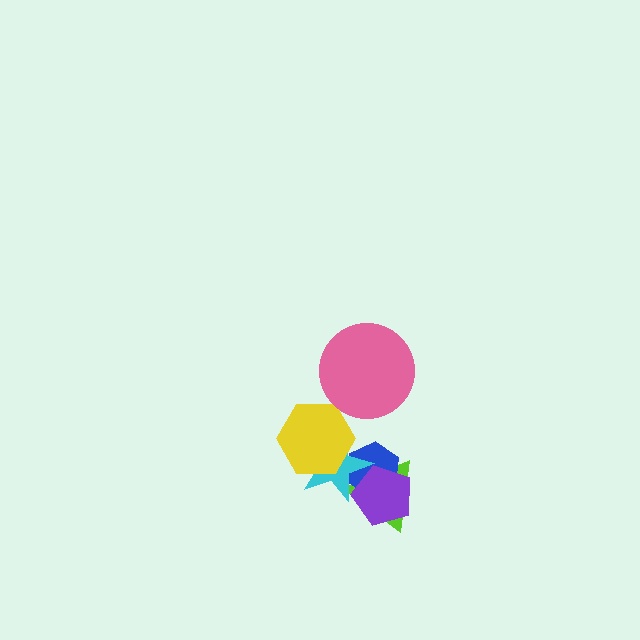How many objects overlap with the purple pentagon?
3 objects overlap with the purple pentagon.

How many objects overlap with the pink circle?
0 objects overlap with the pink circle.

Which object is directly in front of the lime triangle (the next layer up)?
The blue hexagon is directly in front of the lime triangle.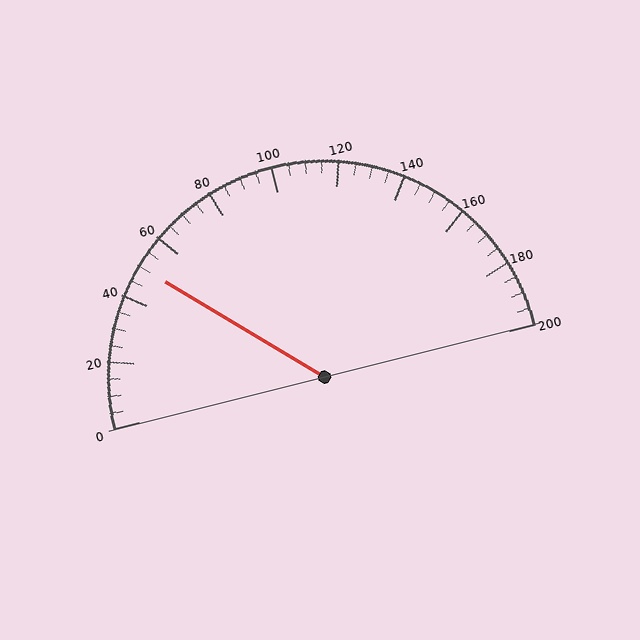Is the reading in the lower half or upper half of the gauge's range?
The reading is in the lower half of the range (0 to 200).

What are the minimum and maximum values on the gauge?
The gauge ranges from 0 to 200.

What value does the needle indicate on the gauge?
The needle indicates approximately 50.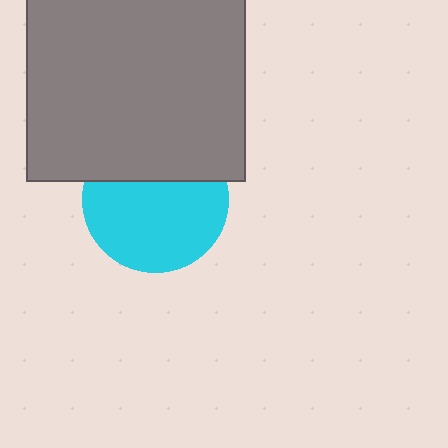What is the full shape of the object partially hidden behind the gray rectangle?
The partially hidden object is a cyan circle.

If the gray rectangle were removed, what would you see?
You would see the complete cyan circle.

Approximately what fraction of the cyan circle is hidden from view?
Roughly 34% of the cyan circle is hidden behind the gray rectangle.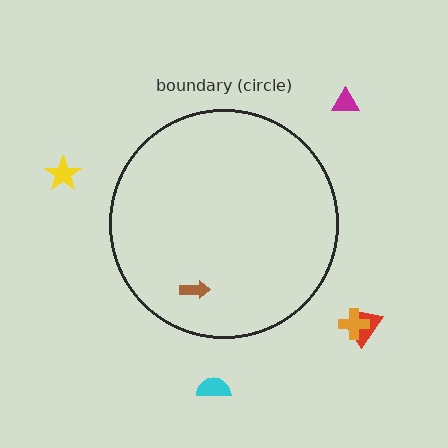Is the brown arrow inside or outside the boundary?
Inside.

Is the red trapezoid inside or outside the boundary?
Outside.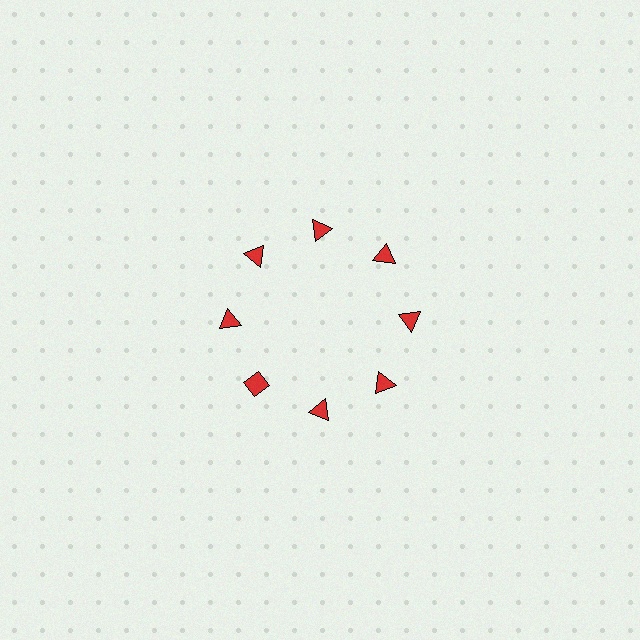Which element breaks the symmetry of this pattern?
The red diamond at roughly the 8 o'clock position breaks the symmetry. All other shapes are red triangles.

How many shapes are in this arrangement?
There are 8 shapes arranged in a ring pattern.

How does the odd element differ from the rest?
It has a different shape: diamond instead of triangle.